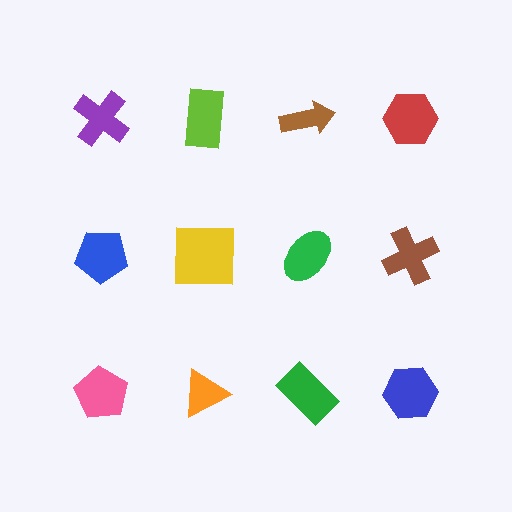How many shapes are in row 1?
4 shapes.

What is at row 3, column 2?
An orange triangle.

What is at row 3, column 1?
A pink pentagon.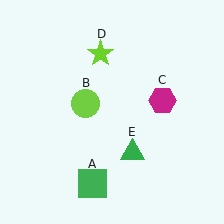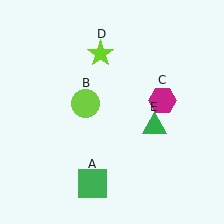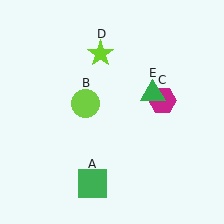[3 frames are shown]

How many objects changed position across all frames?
1 object changed position: green triangle (object E).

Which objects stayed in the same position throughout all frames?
Green square (object A) and lime circle (object B) and magenta hexagon (object C) and lime star (object D) remained stationary.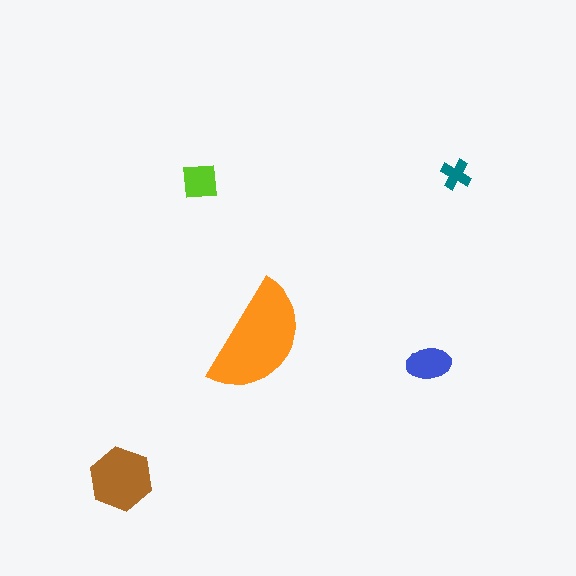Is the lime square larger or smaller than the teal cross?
Larger.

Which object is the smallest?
The teal cross.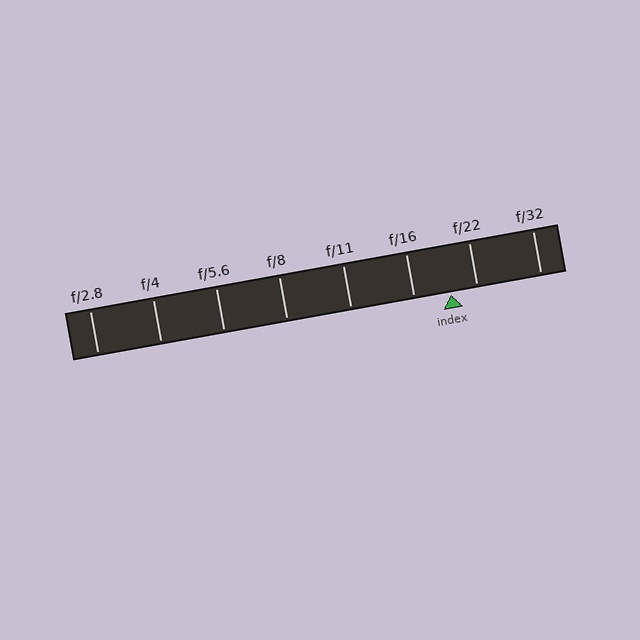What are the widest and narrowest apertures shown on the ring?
The widest aperture shown is f/2.8 and the narrowest is f/32.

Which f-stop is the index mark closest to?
The index mark is closest to f/22.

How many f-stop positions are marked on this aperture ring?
There are 8 f-stop positions marked.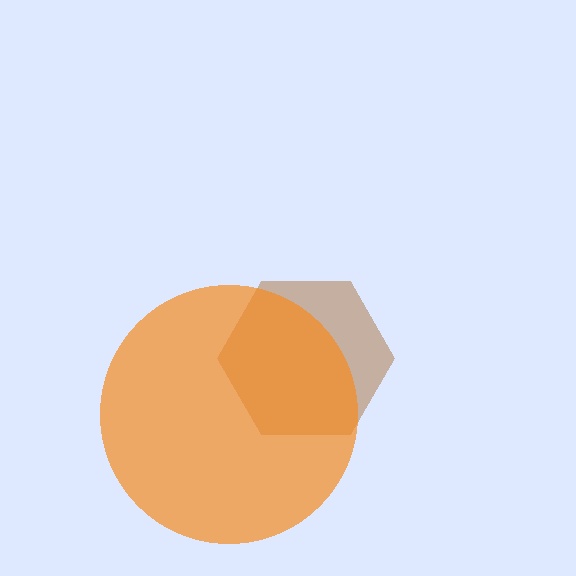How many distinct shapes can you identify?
There are 2 distinct shapes: a brown hexagon, an orange circle.